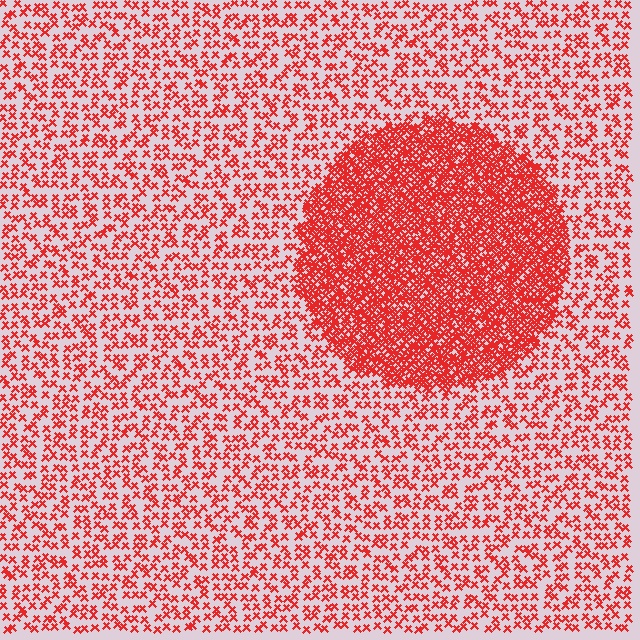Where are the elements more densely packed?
The elements are more densely packed inside the circle boundary.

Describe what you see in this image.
The image contains small red elements arranged at two different densities. A circle-shaped region is visible where the elements are more densely packed than the surrounding area.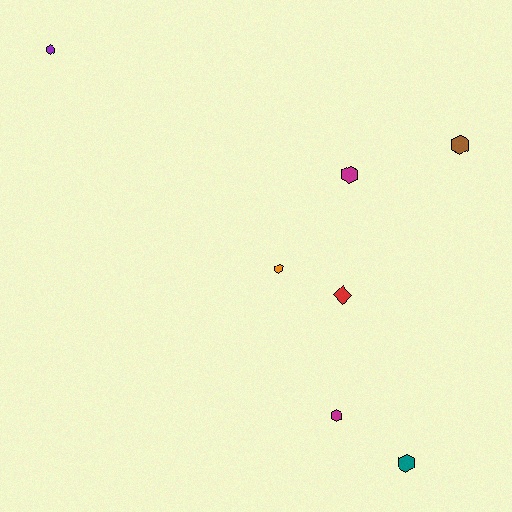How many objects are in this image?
There are 7 objects.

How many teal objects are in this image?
There is 1 teal object.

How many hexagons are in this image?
There are 6 hexagons.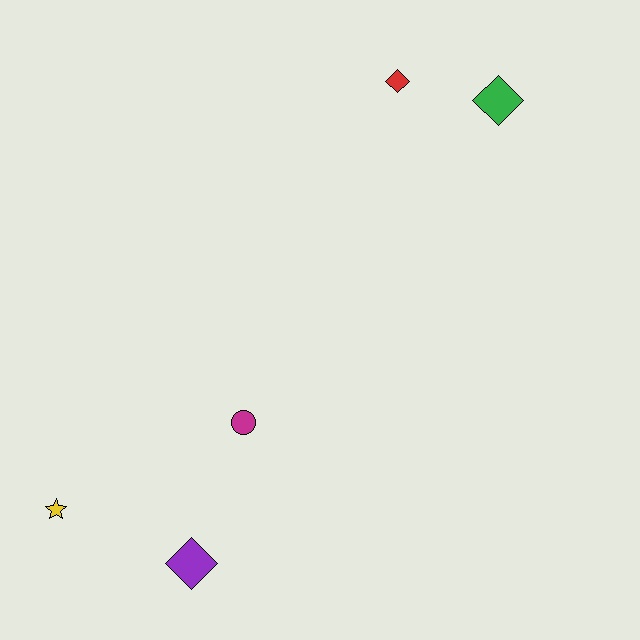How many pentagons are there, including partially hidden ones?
There are no pentagons.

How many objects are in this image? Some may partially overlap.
There are 5 objects.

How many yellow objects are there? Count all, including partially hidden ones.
There is 1 yellow object.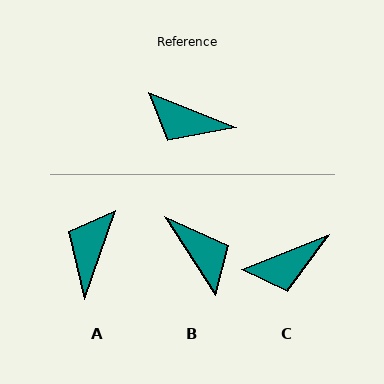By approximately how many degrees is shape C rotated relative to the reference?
Approximately 43 degrees counter-clockwise.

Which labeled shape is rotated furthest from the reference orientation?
B, about 145 degrees away.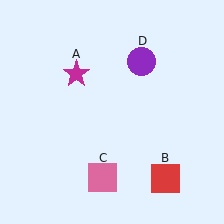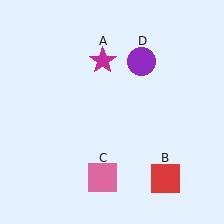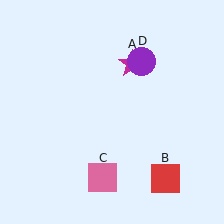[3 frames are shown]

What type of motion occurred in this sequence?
The magenta star (object A) rotated clockwise around the center of the scene.